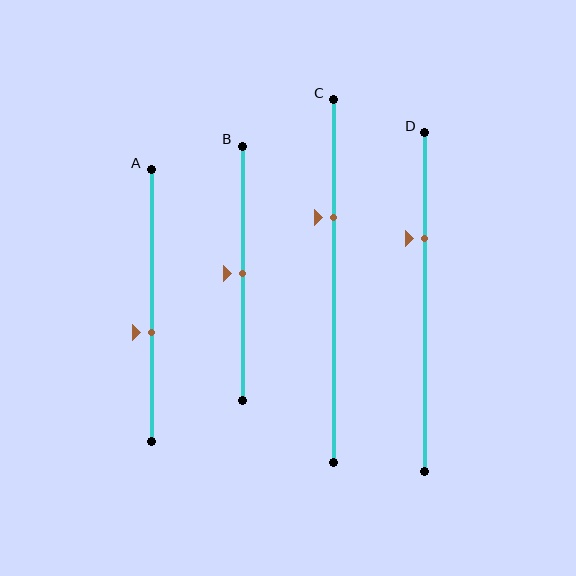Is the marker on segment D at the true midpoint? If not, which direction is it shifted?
No, the marker on segment D is shifted upward by about 19% of the segment length.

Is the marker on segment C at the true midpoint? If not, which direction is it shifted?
No, the marker on segment C is shifted upward by about 18% of the segment length.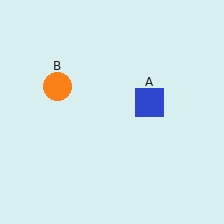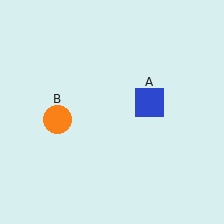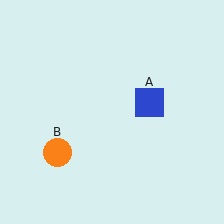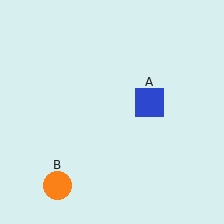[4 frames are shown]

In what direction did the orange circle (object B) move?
The orange circle (object B) moved down.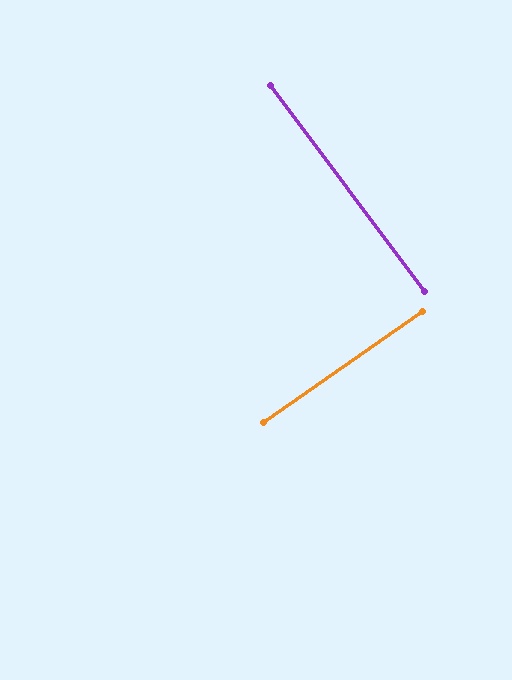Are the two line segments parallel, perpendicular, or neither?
Perpendicular — they meet at approximately 88°.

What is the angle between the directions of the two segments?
Approximately 88 degrees.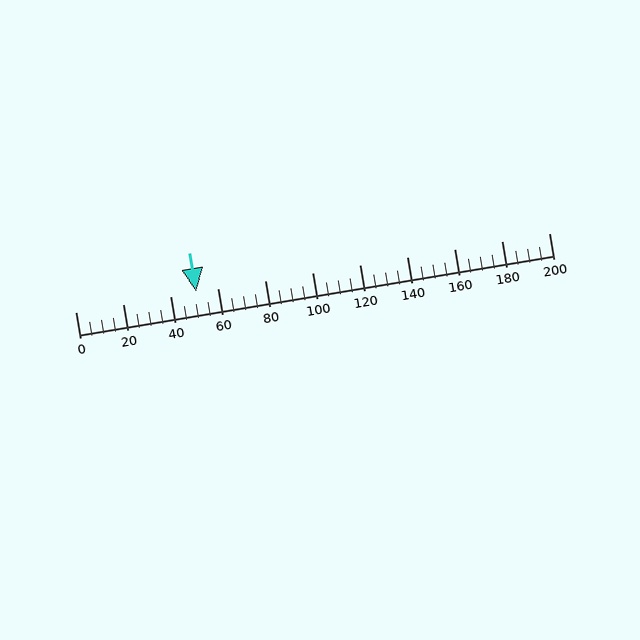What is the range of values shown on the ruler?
The ruler shows values from 0 to 200.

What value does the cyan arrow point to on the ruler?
The cyan arrow points to approximately 51.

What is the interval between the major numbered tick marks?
The major tick marks are spaced 20 units apart.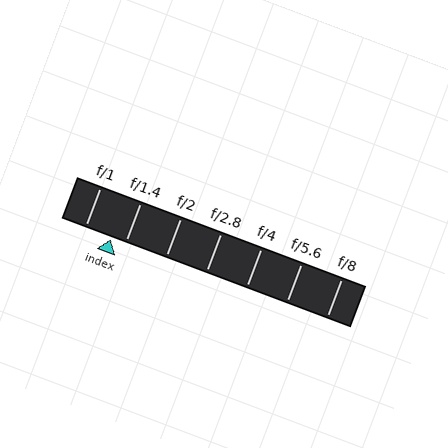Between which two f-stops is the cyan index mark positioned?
The index mark is between f/1 and f/1.4.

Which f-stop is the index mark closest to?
The index mark is closest to f/1.4.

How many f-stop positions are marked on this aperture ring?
There are 7 f-stop positions marked.